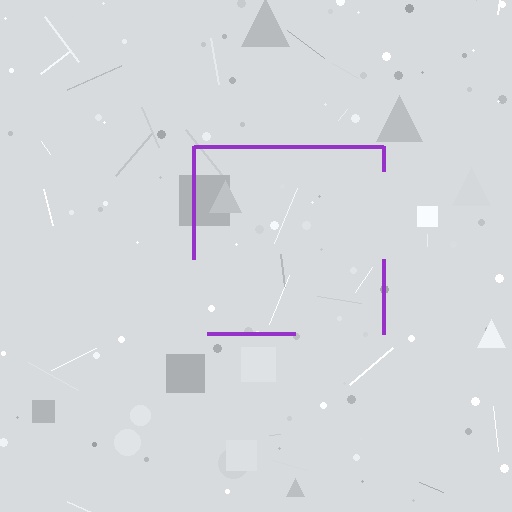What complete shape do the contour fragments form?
The contour fragments form a square.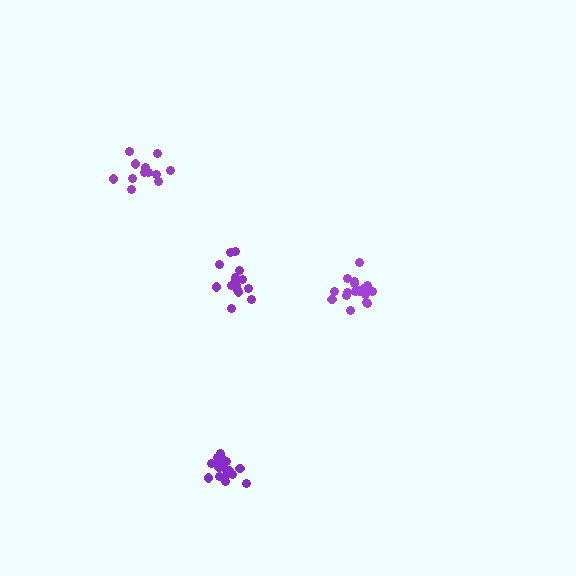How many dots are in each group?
Group 1: 17 dots, Group 2: 16 dots, Group 3: 12 dots, Group 4: 16 dots (61 total).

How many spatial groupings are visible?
There are 4 spatial groupings.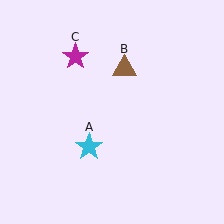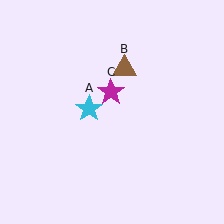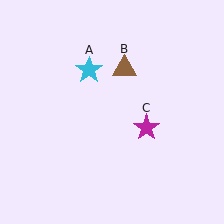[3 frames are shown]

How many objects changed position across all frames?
2 objects changed position: cyan star (object A), magenta star (object C).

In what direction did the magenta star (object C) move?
The magenta star (object C) moved down and to the right.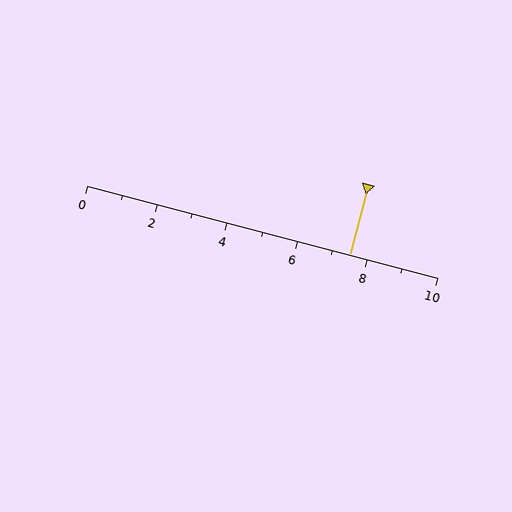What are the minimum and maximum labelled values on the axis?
The axis runs from 0 to 10.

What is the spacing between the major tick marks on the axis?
The major ticks are spaced 2 apart.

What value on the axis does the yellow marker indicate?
The marker indicates approximately 7.5.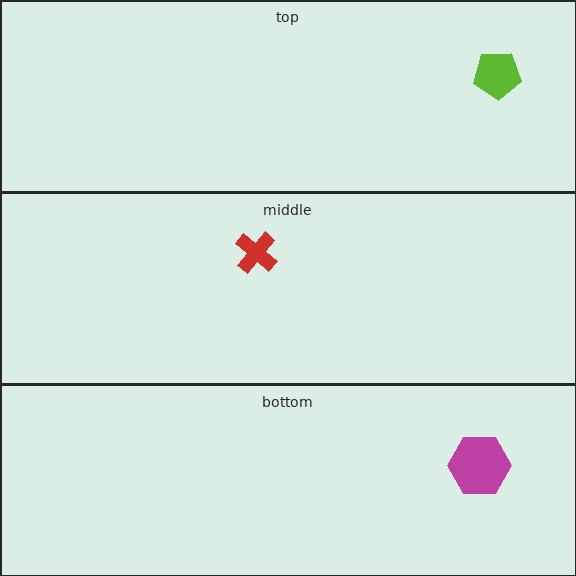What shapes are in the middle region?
The red cross.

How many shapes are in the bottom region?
1.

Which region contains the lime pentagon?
The top region.